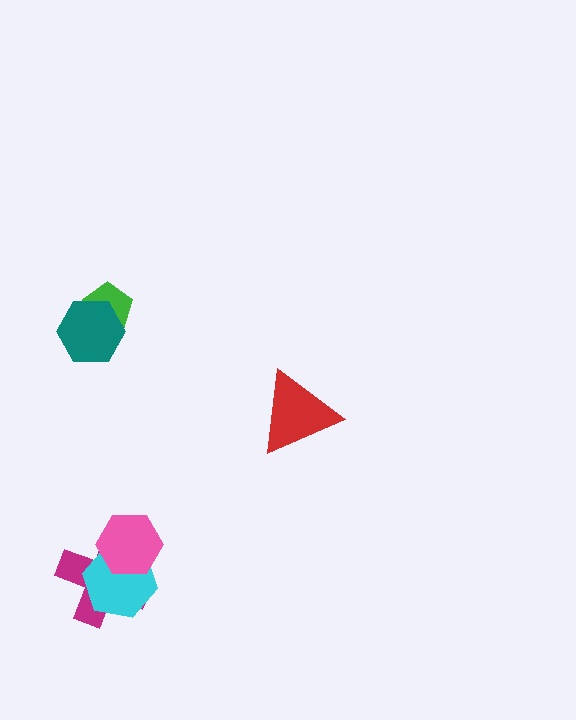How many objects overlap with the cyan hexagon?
2 objects overlap with the cyan hexagon.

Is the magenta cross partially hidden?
Yes, it is partially covered by another shape.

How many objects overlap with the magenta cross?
2 objects overlap with the magenta cross.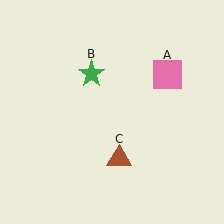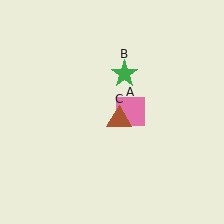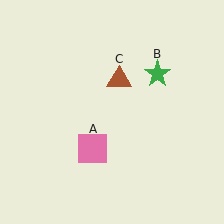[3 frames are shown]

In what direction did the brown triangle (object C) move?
The brown triangle (object C) moved up.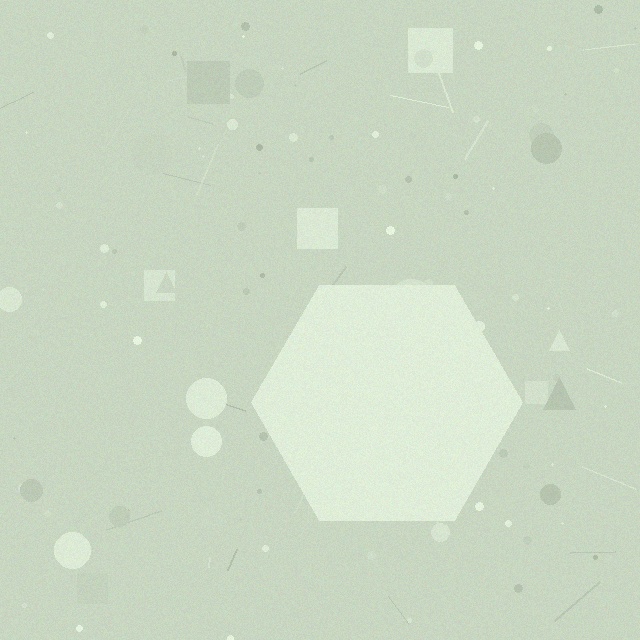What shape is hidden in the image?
A hexagon is hidden in the image.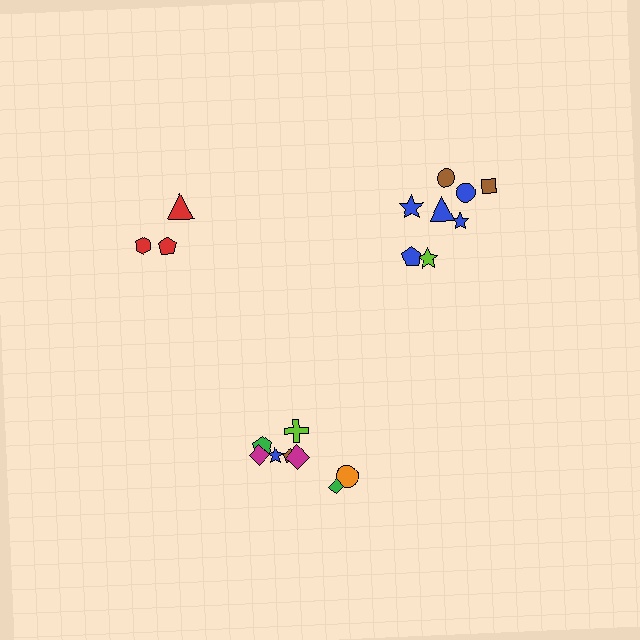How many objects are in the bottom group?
There are 8 objects.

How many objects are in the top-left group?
There are 3 objects.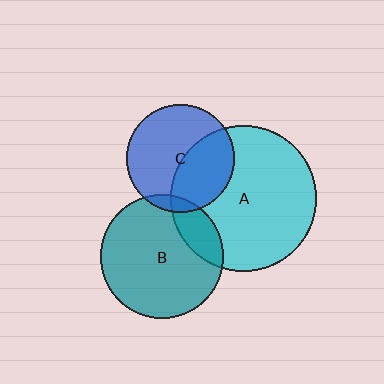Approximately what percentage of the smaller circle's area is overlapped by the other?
Approximately 40%.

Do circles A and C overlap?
Yes.